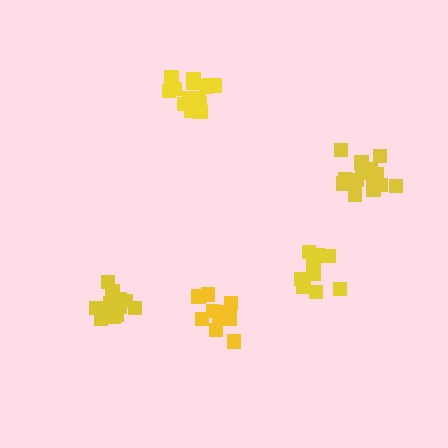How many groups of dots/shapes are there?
There are 5 groups.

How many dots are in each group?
Group 1: 15 dots, Group 2: 16 dots, Group 3: 12 dots, Group 4: 10 dots, Group 5: 16 dots (69 total).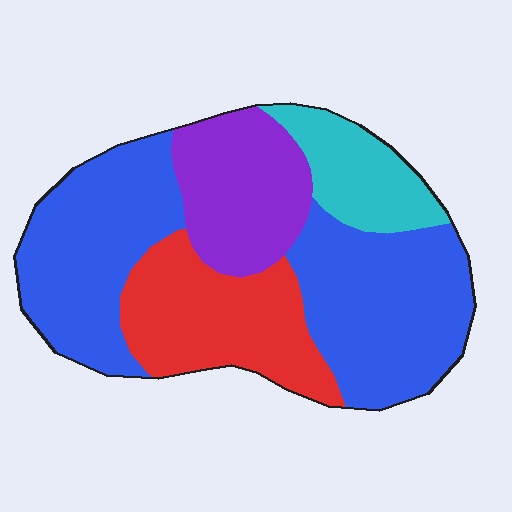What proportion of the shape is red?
Red covers around 20% of the shape.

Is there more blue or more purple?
Blue.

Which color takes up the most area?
Blue, at roughly 50%.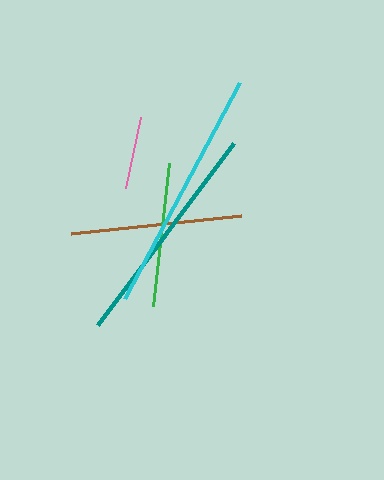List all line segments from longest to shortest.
From longest to shortest: cyan, teal, brown, green, pink.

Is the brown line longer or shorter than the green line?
The brown line is longer than the green line.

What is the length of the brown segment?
The brown segment is approximately 171 pixels long.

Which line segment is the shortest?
The pink line is the shortest at approximately 73 pixels.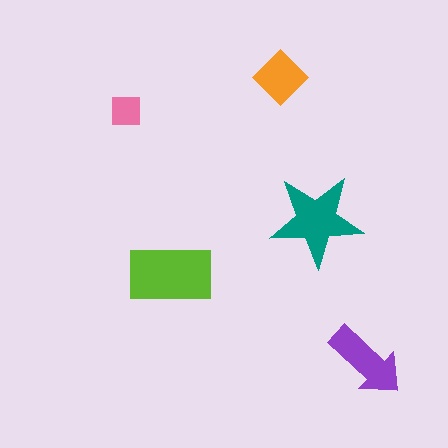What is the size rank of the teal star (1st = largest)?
2nd.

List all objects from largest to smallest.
The lime rectangle, the teal star, the purple arrow, the orange diamond, the pink square.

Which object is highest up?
The orange diamond is topmost.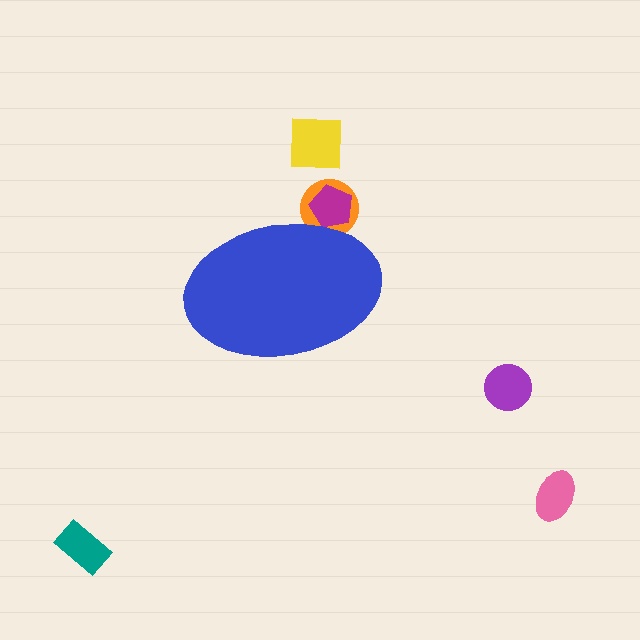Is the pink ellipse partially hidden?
No, the pink ellipse is fully visible.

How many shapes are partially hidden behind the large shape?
2 shapes are partially hidden.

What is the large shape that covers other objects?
A blue ellipse.